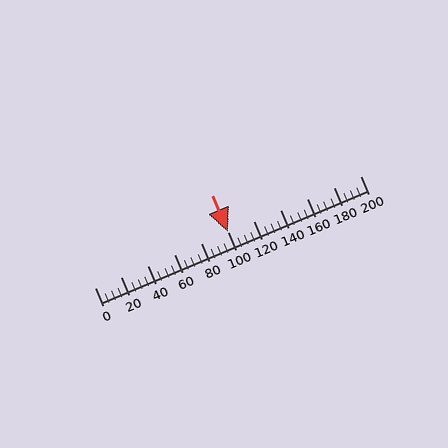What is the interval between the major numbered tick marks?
The major tick marks are spaced 20 units apart.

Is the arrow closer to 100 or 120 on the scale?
The arrow is closer to 100.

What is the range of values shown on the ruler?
The ruler shows values from 0 to 200.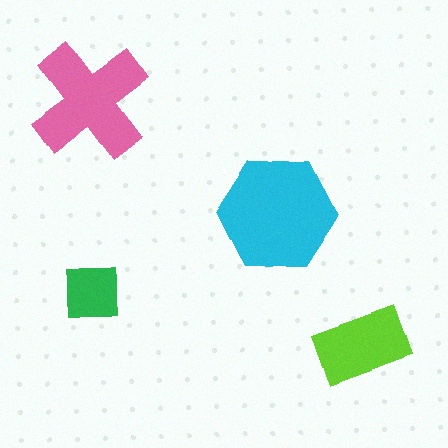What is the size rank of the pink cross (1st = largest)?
2nd.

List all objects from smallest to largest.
The green square, the lime rectangle, the pink cross, the cyan hexagon.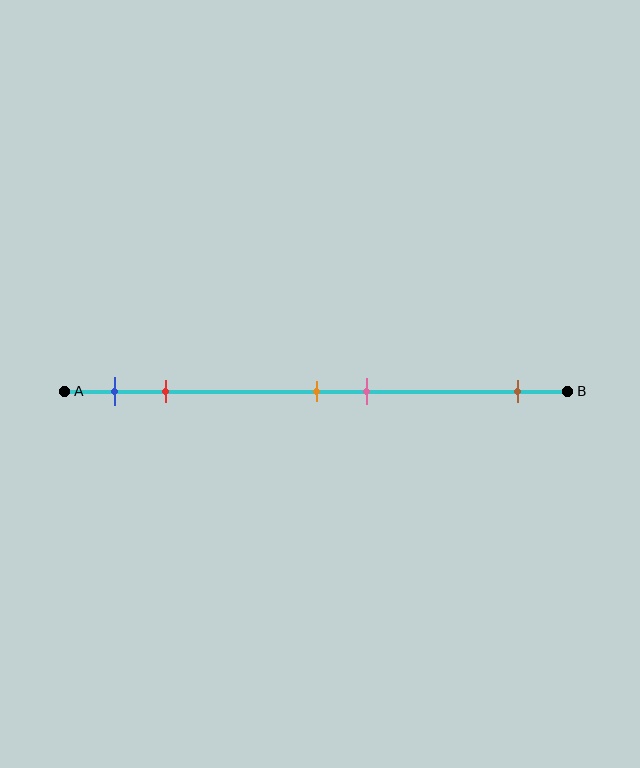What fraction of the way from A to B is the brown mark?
The brown mark is approximately 90% (0.9) of the way from A to B.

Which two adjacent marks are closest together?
The orange and pink marks are the closest adjacent pair.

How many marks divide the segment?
There are 5 marks dividing the segment.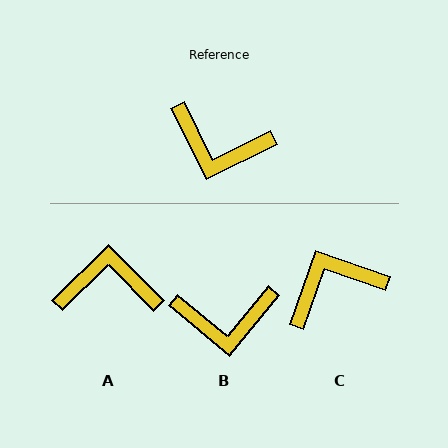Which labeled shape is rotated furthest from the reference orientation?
A, about 162 degrees away.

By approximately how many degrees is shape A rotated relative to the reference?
Approximately 162 degrees clockwise.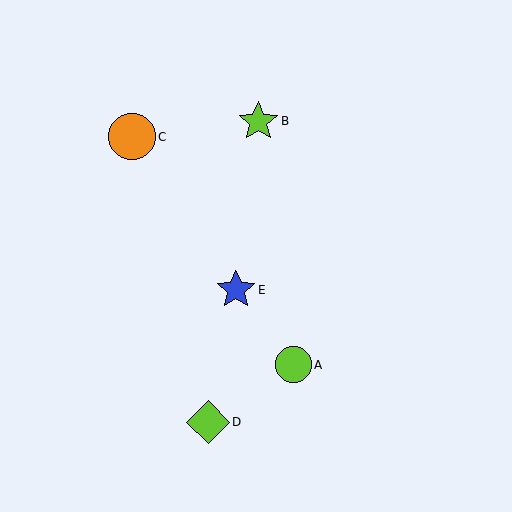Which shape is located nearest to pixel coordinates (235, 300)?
The blue star (labeled E) at (236, 290) is nearest to that location.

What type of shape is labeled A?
Shape A is a lime circle.